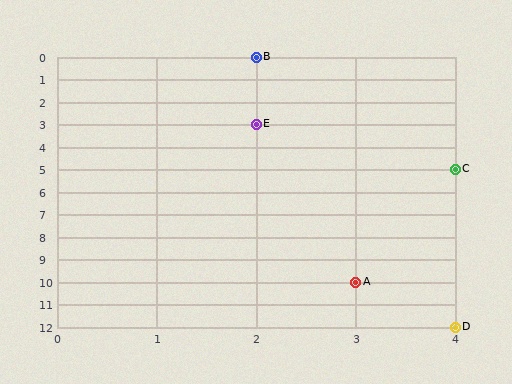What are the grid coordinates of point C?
Point C is at grid coordinates (4, 5).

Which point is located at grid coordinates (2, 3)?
Point E is at (2, 3).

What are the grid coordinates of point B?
Point B is at grid coordinates (2, 0).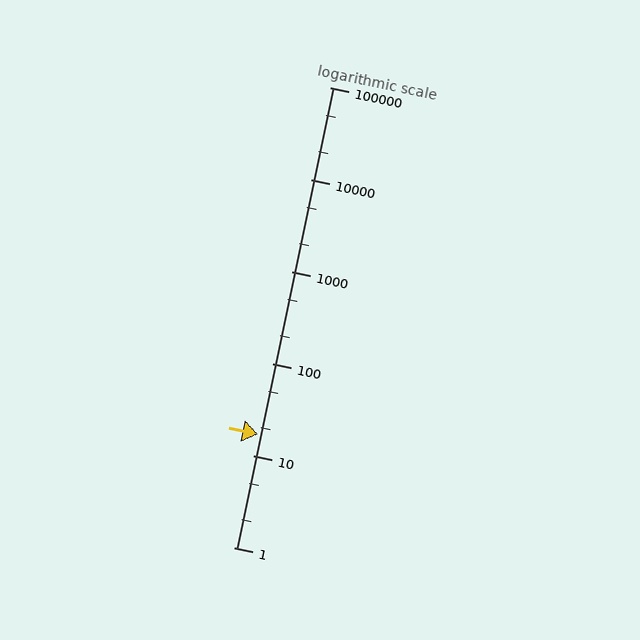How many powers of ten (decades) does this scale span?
The scale spans 5 decades, from 1 to 100000.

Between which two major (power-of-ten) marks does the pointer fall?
The pointer is between 10 and 100.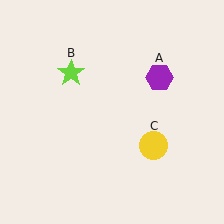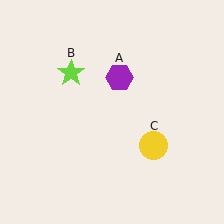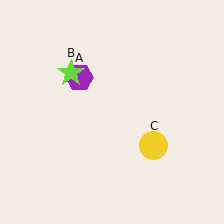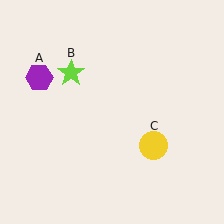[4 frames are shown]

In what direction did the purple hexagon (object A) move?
The purple hexagon (object A) moved left.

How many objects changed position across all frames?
1 object changed position: purple hexagon (object A).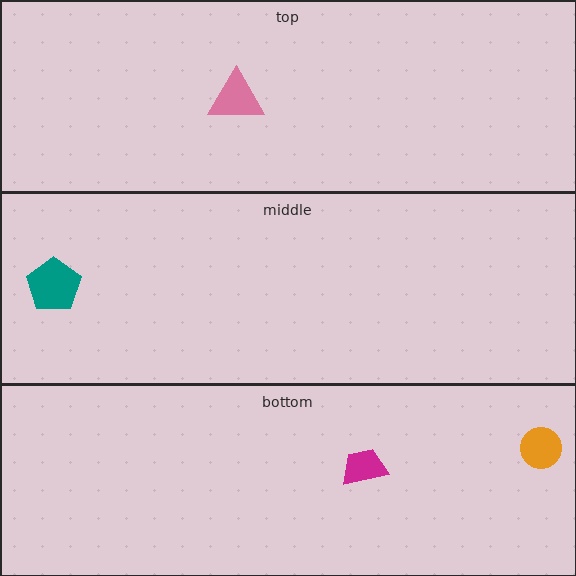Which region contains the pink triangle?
The top region.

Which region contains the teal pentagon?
The middle region.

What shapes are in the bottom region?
The orange circle, the magenta trapezoid.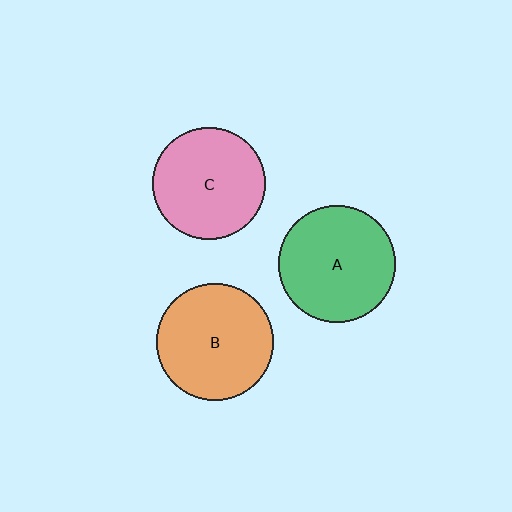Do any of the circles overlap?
No, none of the circles overlap.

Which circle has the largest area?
Circle A (green).